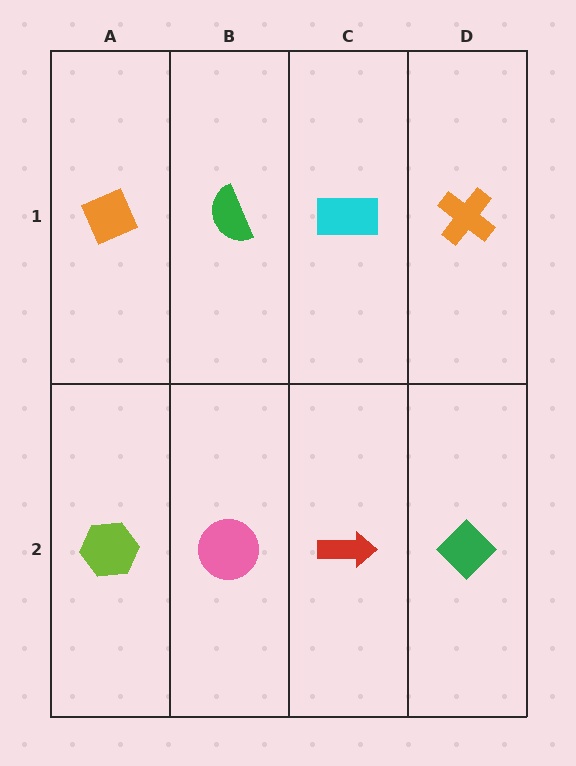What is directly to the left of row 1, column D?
A cyan rectangle.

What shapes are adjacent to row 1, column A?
A lime hexagon (row 2, column A), a green semicircle (row 1, column B).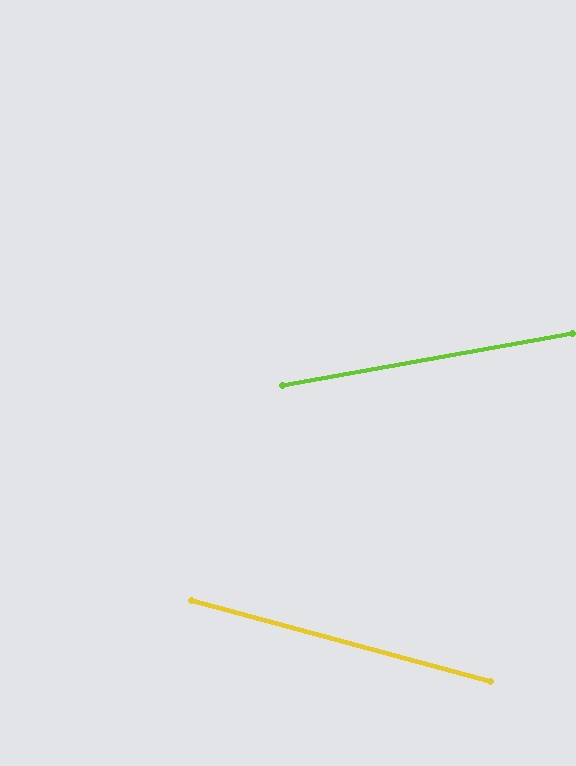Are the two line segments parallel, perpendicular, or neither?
Neither parallel nor perpendicular — they differ by about 25°.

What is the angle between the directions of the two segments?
Approximately 25 degrees.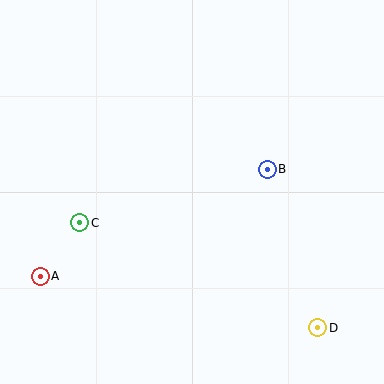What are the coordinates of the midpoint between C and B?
The midpoint between C and B is at (174, 196).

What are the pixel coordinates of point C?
Point C is at (80, 223).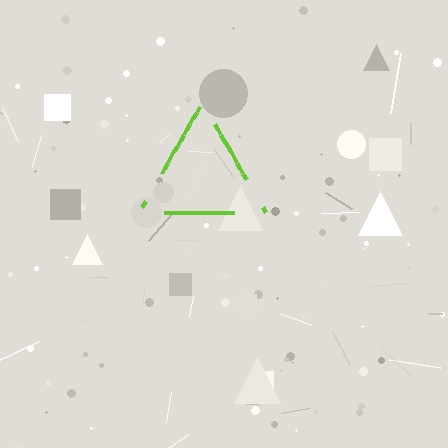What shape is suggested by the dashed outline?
The dashed outline suggests a triangle.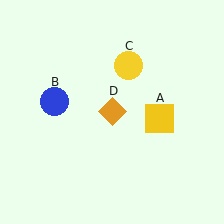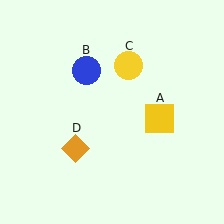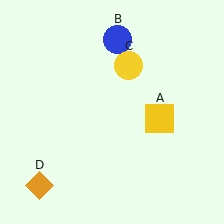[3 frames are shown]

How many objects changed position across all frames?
2 objects changed position: blue circle (object B), orange diamond (object D).